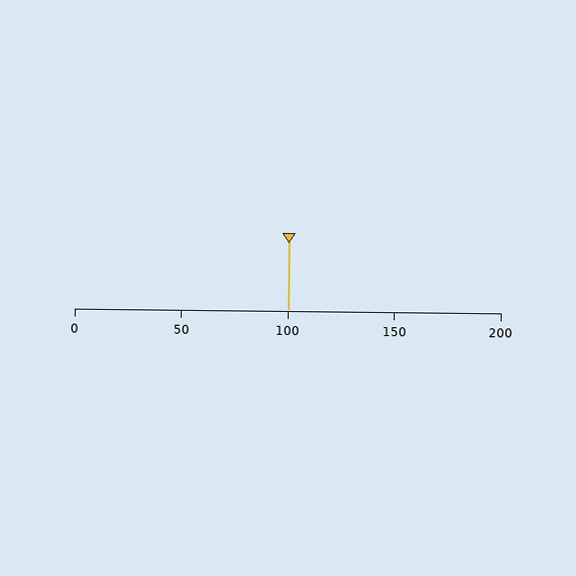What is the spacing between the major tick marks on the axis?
The major ticks are spaced 50 apart.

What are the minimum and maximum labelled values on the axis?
The axis runs from 0 to 200.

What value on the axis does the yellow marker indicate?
The marker indicates approximately 100.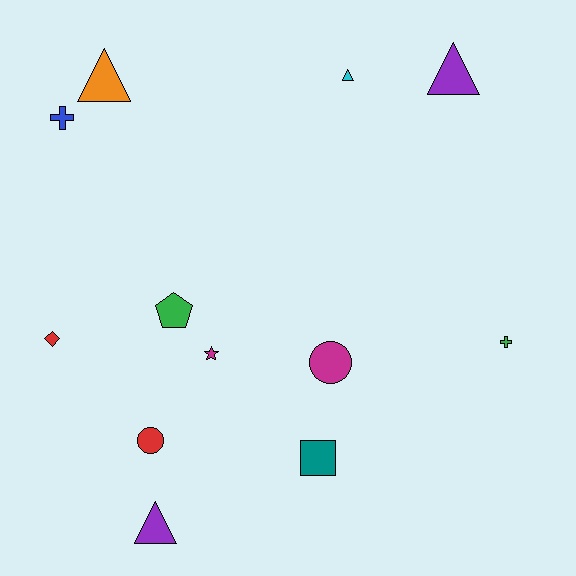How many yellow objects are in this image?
There are no yellow objects.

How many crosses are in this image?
There are 2 crosses.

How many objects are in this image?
There are 12 objects.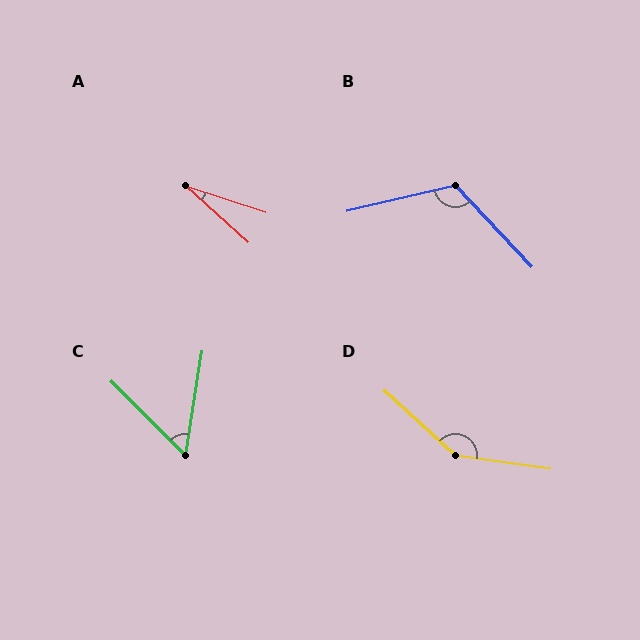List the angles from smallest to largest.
A (24°), C (54°), B (120°), D (145°).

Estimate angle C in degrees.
Approximately 54 degrees.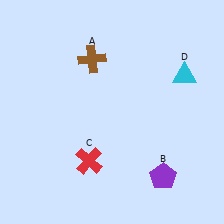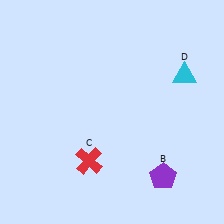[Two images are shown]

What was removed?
The brown cross (A) was removed in Image 2.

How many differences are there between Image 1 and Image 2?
There is 1 difference between the two images.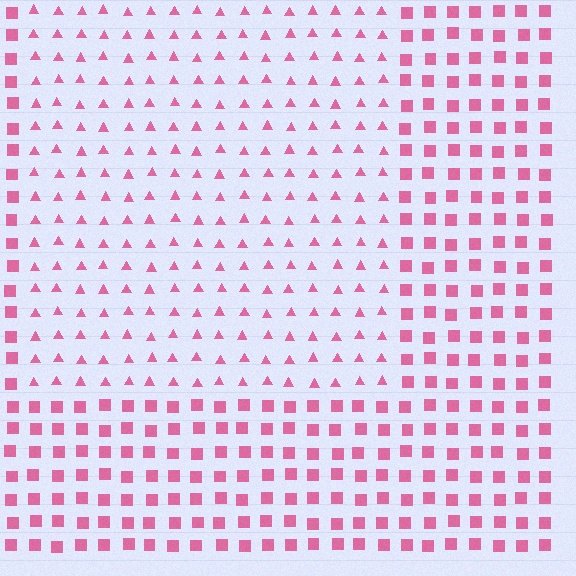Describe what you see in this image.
The image is filled with small pink elements arranged in a uniform grid. A rectangle-shaped region contains triangles, while the surrounding area contains squares. The boundary is defined purely by the change in element shape.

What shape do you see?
I see a rectangle.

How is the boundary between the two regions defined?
The boundary is defined by a change in element shape: triangles inside vs. squares outside. All elements share the same color and spacing.